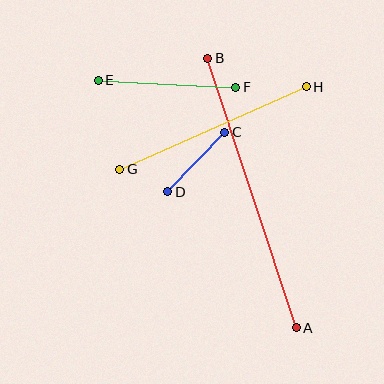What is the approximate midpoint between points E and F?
The midpoint is at approximately (167, 84) pixels.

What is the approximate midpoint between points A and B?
The midpoint is at approximately (252, 193) pixels.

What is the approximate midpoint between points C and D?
The midpoint is at approximately (196, 162) pixels.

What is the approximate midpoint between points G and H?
The midpoint is at approximately (213, 128) pixels.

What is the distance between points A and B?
The distance is approximately 284 pixels.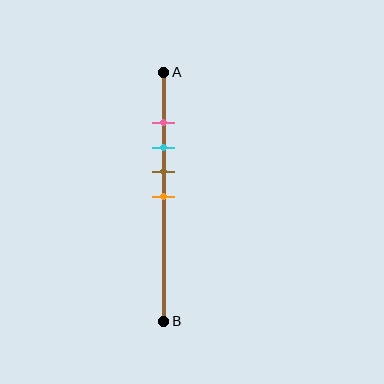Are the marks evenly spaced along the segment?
Yes, the marks are approximately evenly spaced.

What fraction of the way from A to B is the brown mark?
The brown mark is approximately 40% (0.4) of the way from A to B.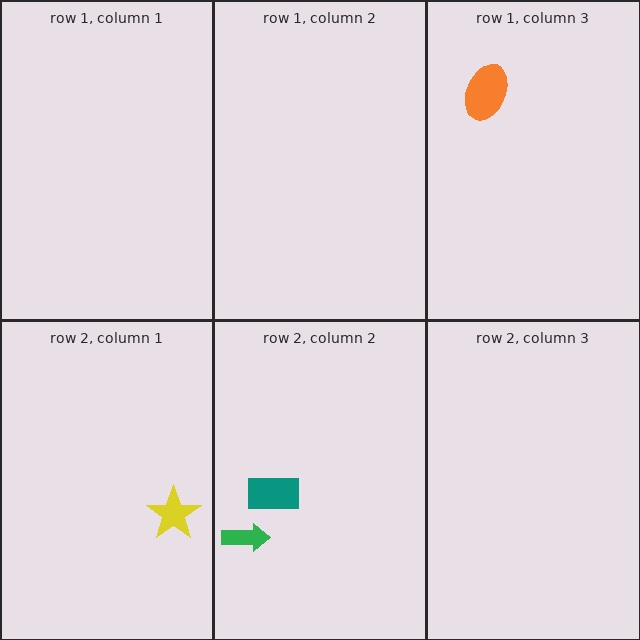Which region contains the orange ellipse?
The row 1, column 3 region.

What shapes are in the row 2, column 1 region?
The yellow star.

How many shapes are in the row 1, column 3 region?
1.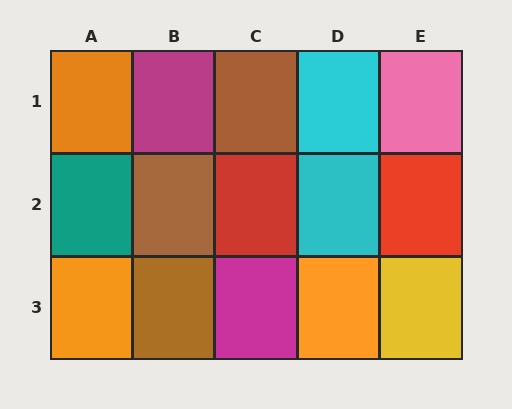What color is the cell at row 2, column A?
Teal.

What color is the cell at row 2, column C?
Red.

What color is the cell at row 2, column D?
Cyan.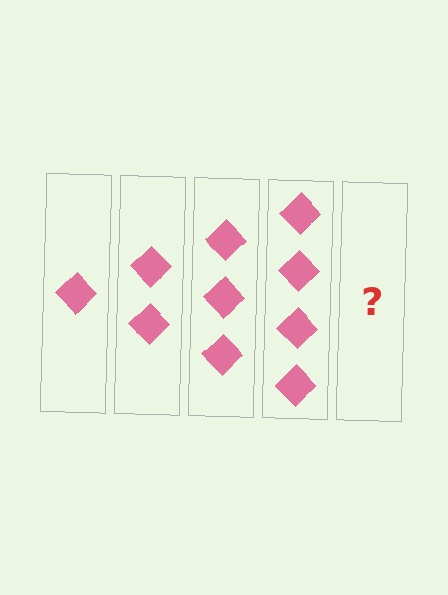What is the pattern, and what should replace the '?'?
The pattern is that each step adds one more diamond. The '?' should be 5 diamonds.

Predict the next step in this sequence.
The next step is 5 diamonds.